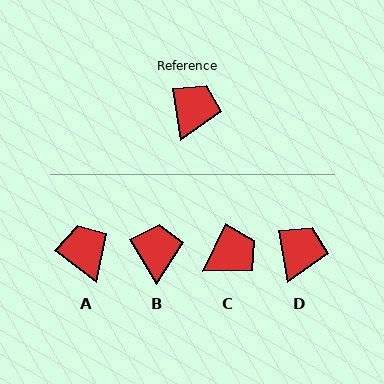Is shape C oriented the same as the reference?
No, it is off by about 34 degrees.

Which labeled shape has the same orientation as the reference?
D.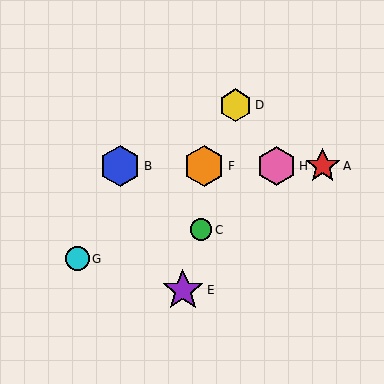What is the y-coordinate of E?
Object E is at y≈290.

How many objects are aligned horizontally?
4 objects (A, B, F, H) are aligned horizontally.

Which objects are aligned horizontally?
Objects A, B, F, H are aligned horizontally.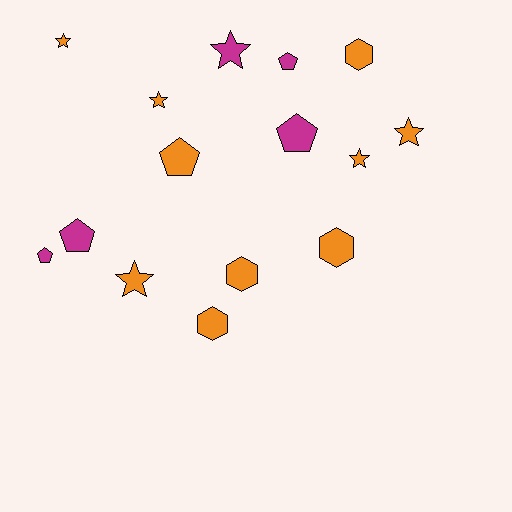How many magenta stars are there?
There is 1 magenta star.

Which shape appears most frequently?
Star, with 6 objects.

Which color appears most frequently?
Orange, with 10 objects.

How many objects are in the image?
There are 15 objects.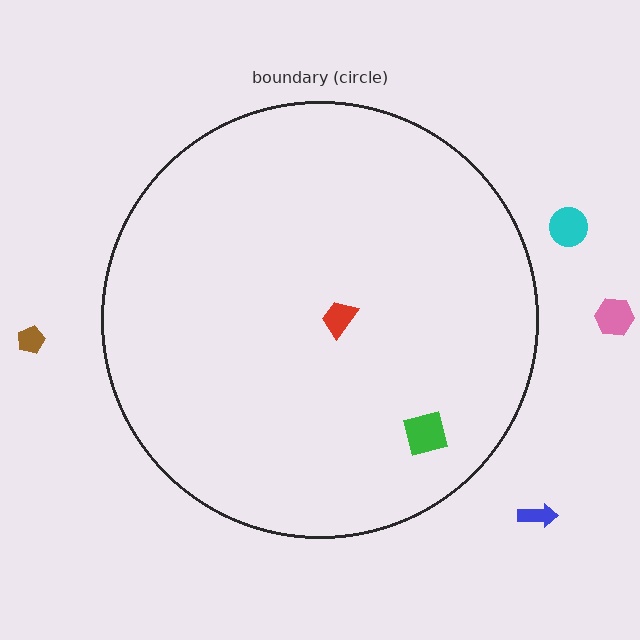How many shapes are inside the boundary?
2 inside, 4 outside.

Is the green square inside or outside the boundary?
Inside.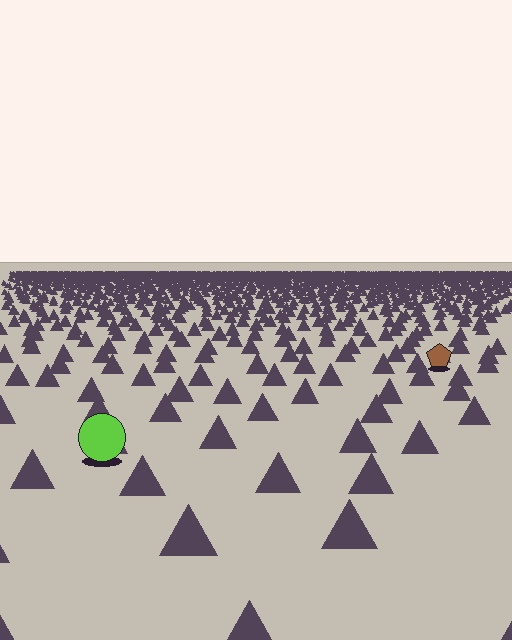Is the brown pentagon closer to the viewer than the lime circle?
No. The lime circle is closer — you can tell from the texture gradient: the ground texture is coarser near it.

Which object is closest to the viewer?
The lime circle is closest. The texture marks near it are larger and more spread out.